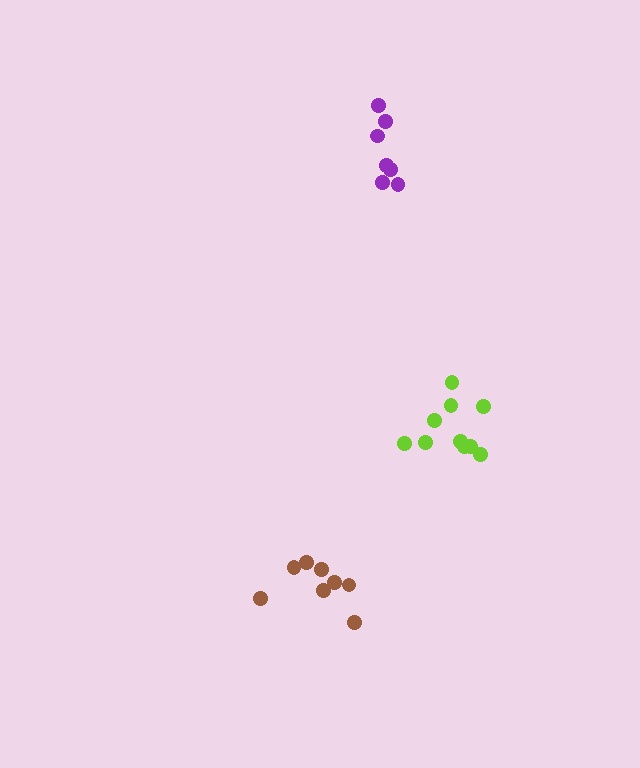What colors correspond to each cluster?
The clusters are colored: purple, brown, lime.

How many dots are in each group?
Group 1: 7 dots, Group 2: 8 dots, Group 3: 10 dots (25 total).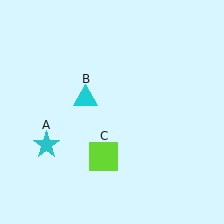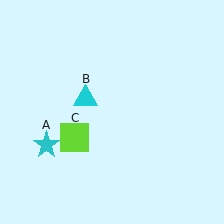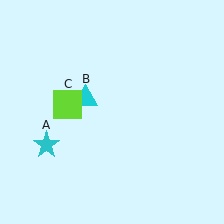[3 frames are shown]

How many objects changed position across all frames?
1 object changed position: lime square (object C).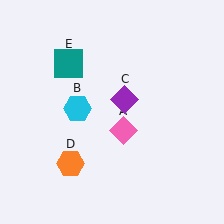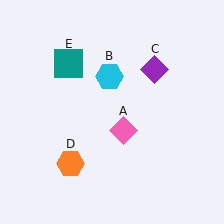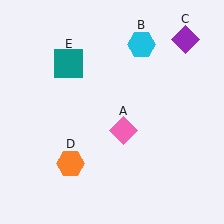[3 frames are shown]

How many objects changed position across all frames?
2 objects changed position: cyan hexagon (object B), purple diamond (object C).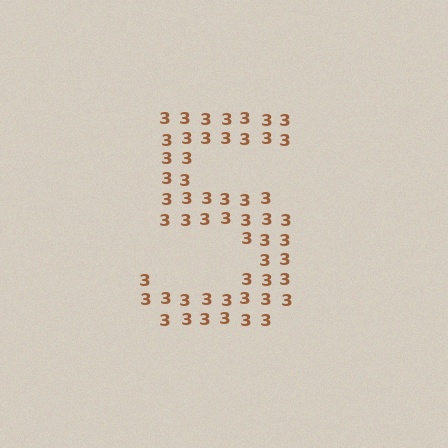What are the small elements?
The small elements are digit 3's.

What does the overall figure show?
The overall figure shows the digit 5.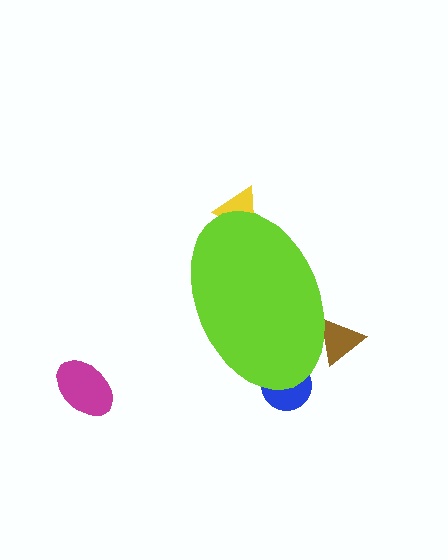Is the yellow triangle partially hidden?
Yes, the yellow triangle is partially hidden behind the lime ellipse.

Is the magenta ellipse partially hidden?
No, the magenta ellipse is fully visible.